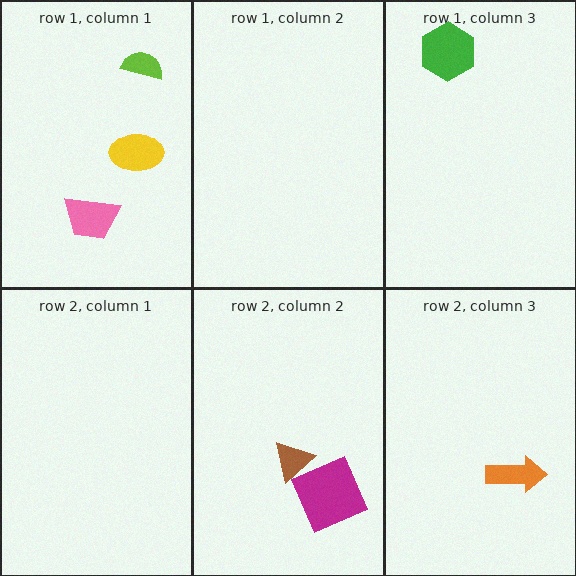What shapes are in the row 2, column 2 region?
The brown triangle, the magenta square.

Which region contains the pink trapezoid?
The row 1, column 1 region.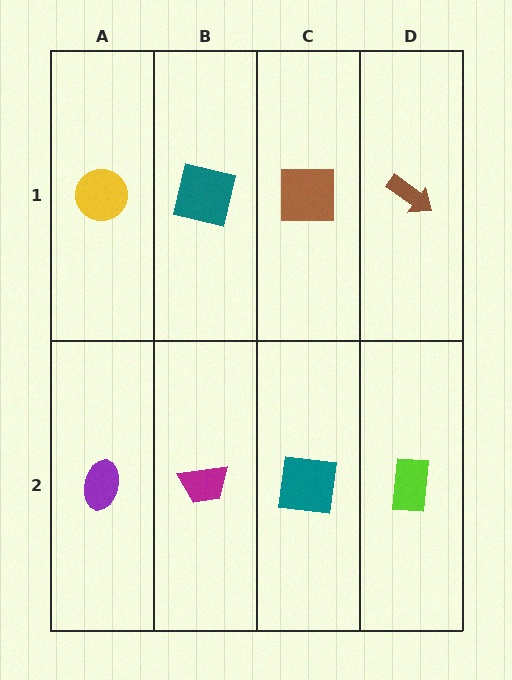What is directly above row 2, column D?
A brown arrow.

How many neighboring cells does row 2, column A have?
2.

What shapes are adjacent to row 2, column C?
A brown square (row 1, column C), a magenta trapezoid (row 2, column B), a lime rectangle (row 2, column D).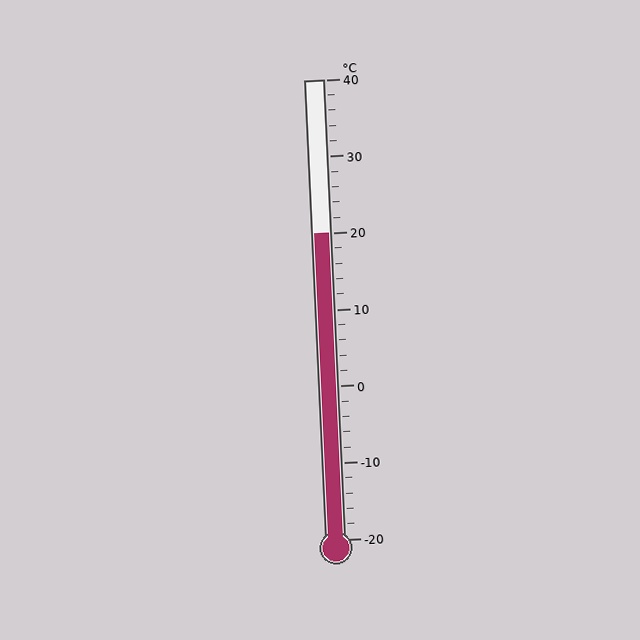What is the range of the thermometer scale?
The thermometer scale ranges from -20°C to 40°C.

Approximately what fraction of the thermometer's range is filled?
The thermometer is filled to approximately 65% of its range.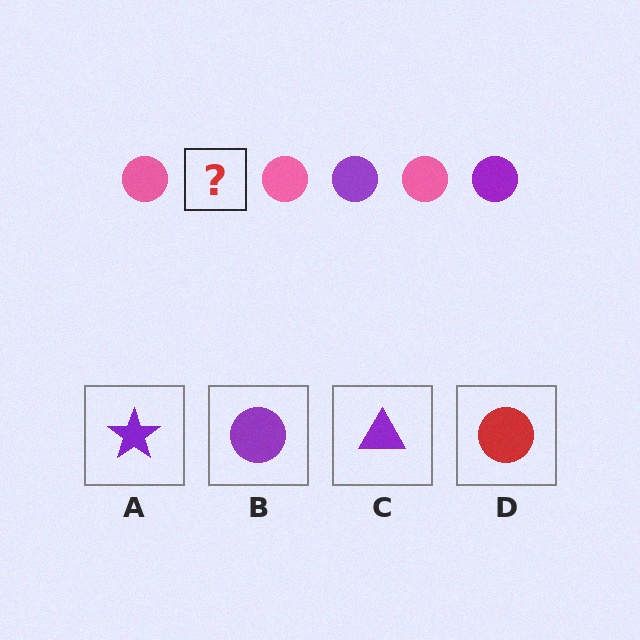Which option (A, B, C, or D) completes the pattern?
B.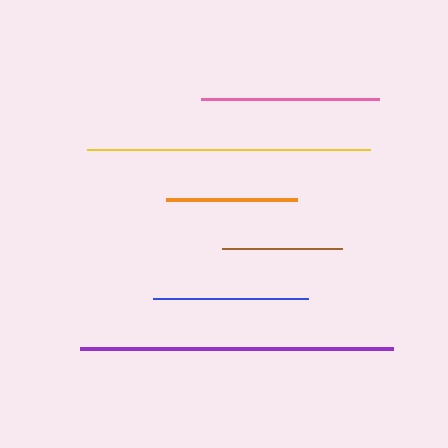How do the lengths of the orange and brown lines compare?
The orange and brown lines are approximately the same length.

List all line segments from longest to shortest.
From longest to shortest: purple, yellow, pink, blue, orange, brown.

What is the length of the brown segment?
The brown segment is approximately 120 pixels long.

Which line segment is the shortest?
The brown line is the shortest at approximately 120 pixels.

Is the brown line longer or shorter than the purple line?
The purple line is longer than the brown line.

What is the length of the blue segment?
The blue segment is approximately 155 pixels long.